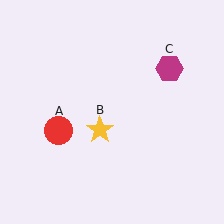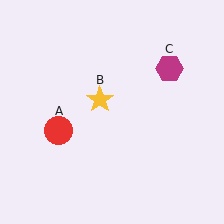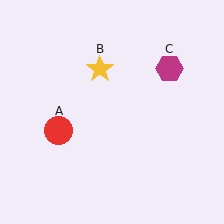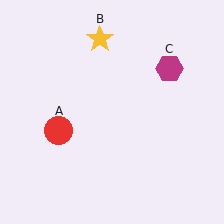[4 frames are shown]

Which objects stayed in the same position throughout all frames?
Red circle (object A) and magenta hexagon (object C) remained stationary.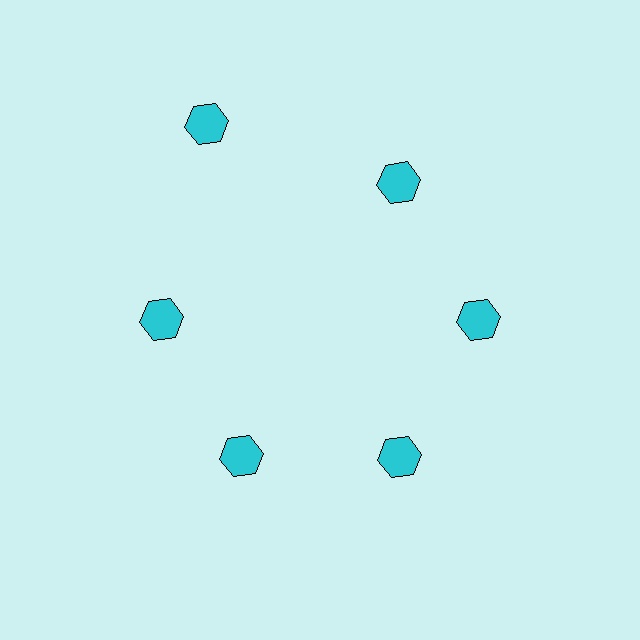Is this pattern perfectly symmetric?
No. The 6 cyan hexagons are arranged in a ring, but one element near the 11 o'clock position is pushed outward from the center, breaking the 6-fold rotational symmetry.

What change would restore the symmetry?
The symmetry would be restored by moving it inward, back onto the ring so that all 6 hexagons sit at equal angles and equal distance from the center.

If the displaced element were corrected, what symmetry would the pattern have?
It would have 6-fold rotational symmetry — the pattern would map onto itself every 60 degrees.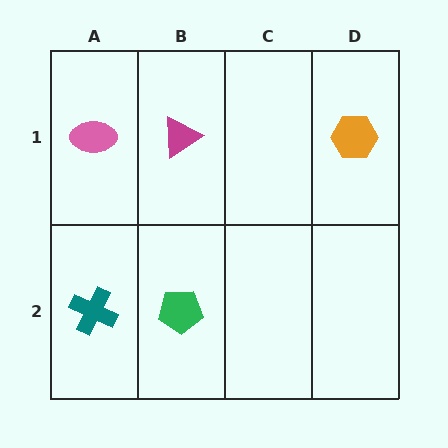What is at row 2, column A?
A teal cross.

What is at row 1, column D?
An orange hexagon.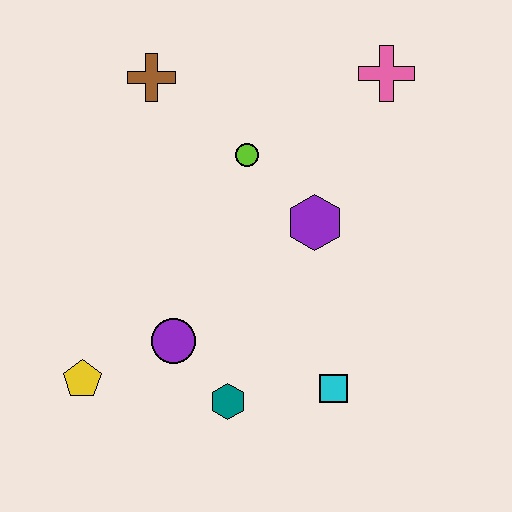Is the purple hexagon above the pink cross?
No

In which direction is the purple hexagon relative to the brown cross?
The purple hexagon is to the right of the brown cross.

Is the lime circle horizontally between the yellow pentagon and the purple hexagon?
Yes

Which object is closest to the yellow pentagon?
The purple circle is closest to the yellow pentagon.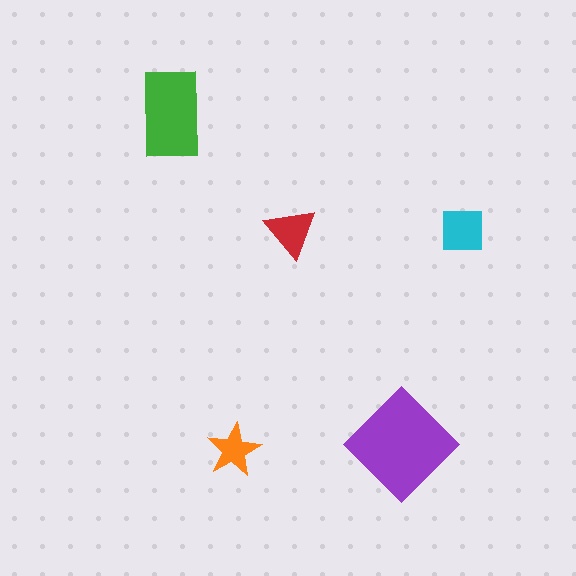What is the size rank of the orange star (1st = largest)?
5th.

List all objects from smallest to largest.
The orange star, the red triangle, the cyan square, the green rectangle, the purple diamond.